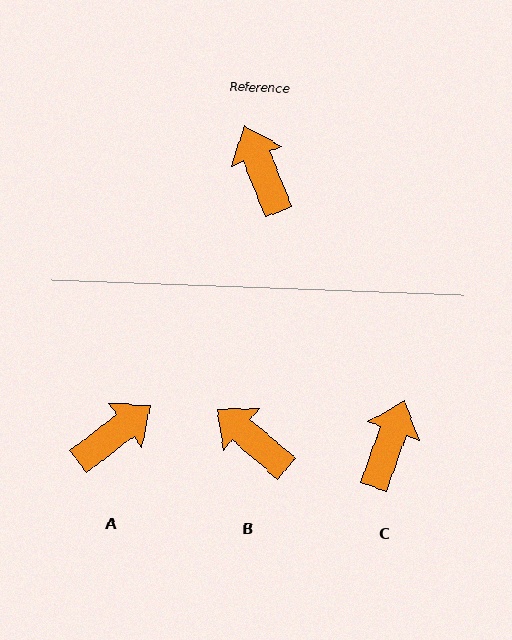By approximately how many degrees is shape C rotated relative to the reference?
Approximately 42 degrees clockwise.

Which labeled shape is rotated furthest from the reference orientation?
A, about 74 degrees away.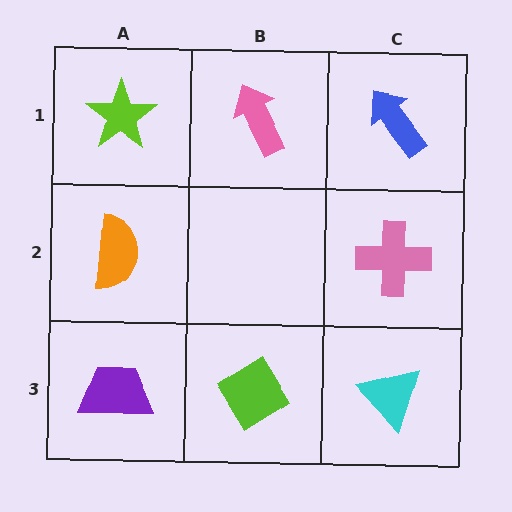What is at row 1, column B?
A pink arrow.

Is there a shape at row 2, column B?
No, that cell is empty.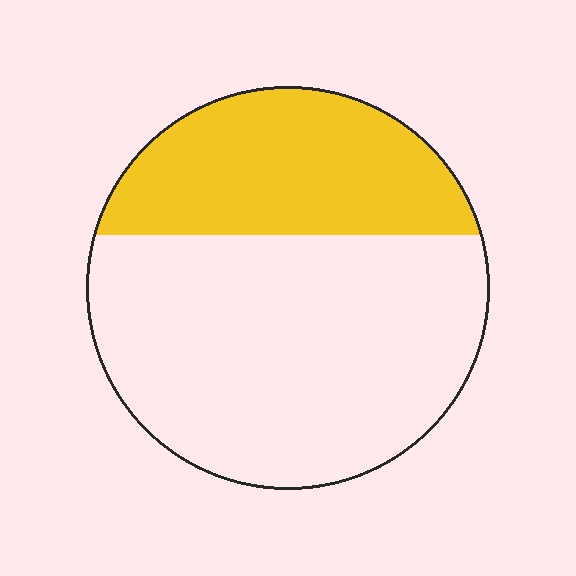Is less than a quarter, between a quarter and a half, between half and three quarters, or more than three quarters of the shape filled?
Between a quarter and a half.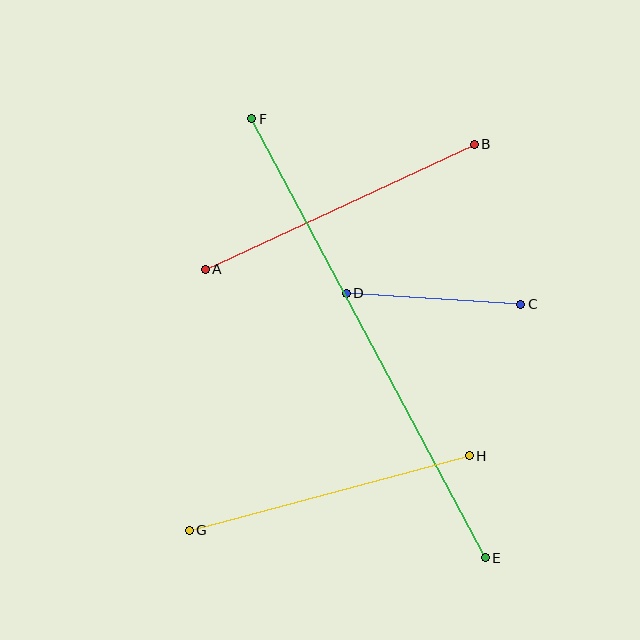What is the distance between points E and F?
The distance is approximately 498 pixels.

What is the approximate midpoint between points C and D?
The midpoint is at approximately (434, 299) pixels.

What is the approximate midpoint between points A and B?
The midpoint is at approximately (340, 207) pixels.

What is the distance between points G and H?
The distance is approximately 289 pixels.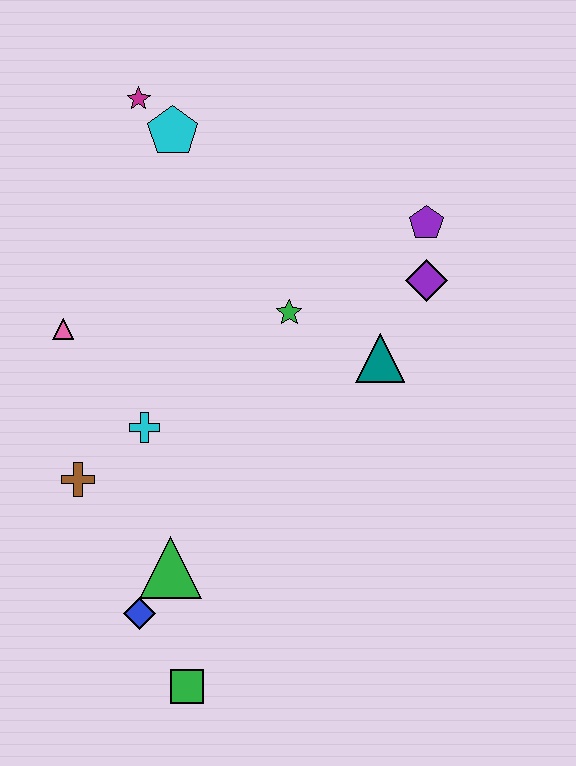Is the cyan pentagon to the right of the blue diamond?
Yes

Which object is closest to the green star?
The teal triangle is closest to the green star.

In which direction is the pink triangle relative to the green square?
The pink triangle is above the green square.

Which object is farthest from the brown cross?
The purple pentagon is farthest from the brown cross.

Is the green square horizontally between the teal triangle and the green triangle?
Yes